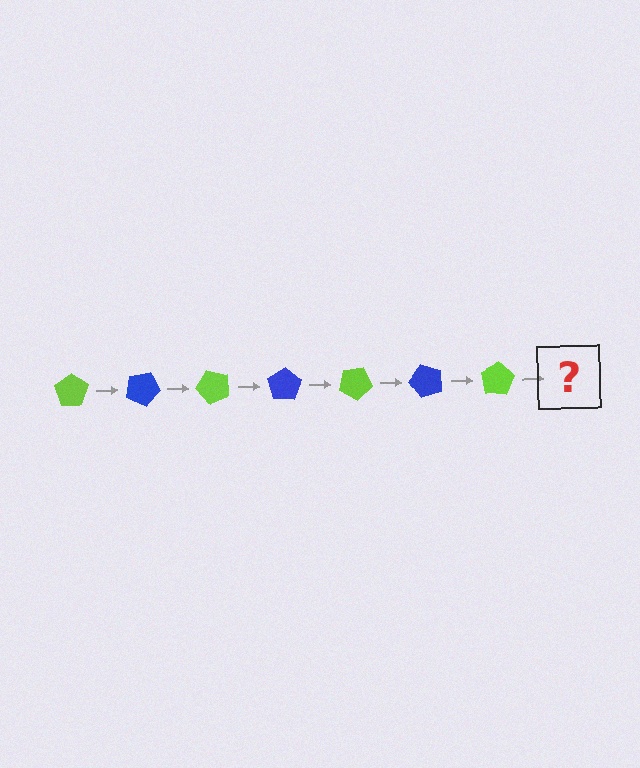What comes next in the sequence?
The next element should be a blue pentagon, rotated 175 degrees from the start.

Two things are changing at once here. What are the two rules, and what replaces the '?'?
The two rules are that it rotates 25 degrees each step and the color cycles through lime and blue. The '?' should be a blue pentagon, rotated 175 degrees from the start.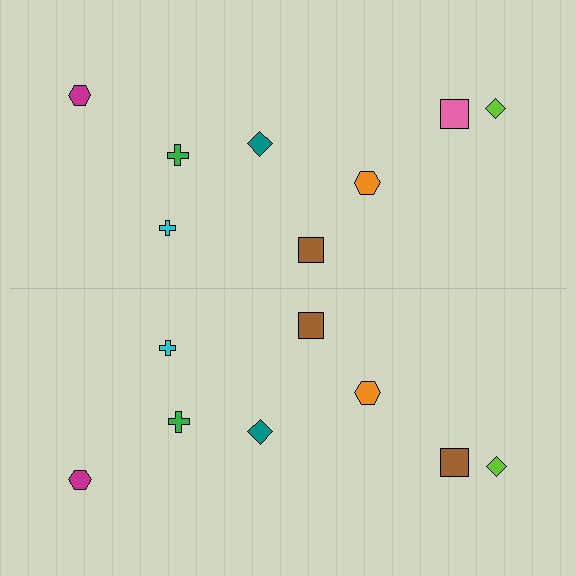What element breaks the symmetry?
The brown square on the bottom side breaks the symmetry — its mirror counterpart is pink.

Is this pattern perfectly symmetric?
No, the pattern is not perfectly symmetric. The brown square on the bottom side breaks the symmetry — its mirror counterpart is pink.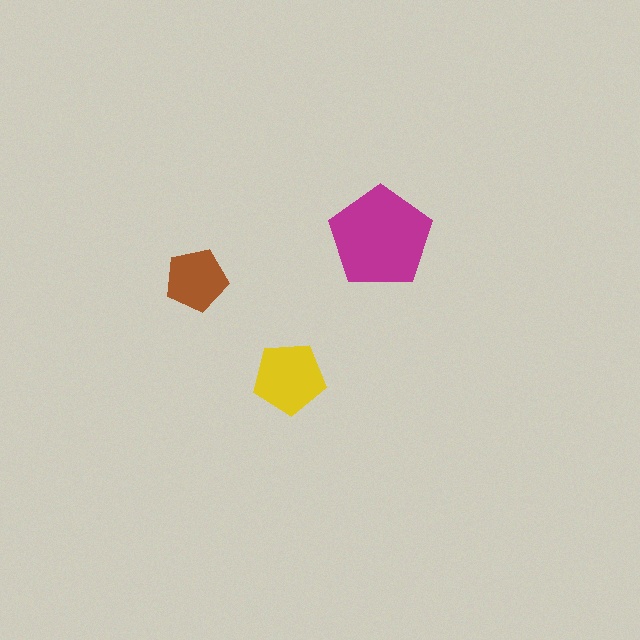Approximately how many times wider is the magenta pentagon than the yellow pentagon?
About 1.5 times wider.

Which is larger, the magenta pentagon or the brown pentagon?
The magenta one.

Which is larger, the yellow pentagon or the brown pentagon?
The yellow one.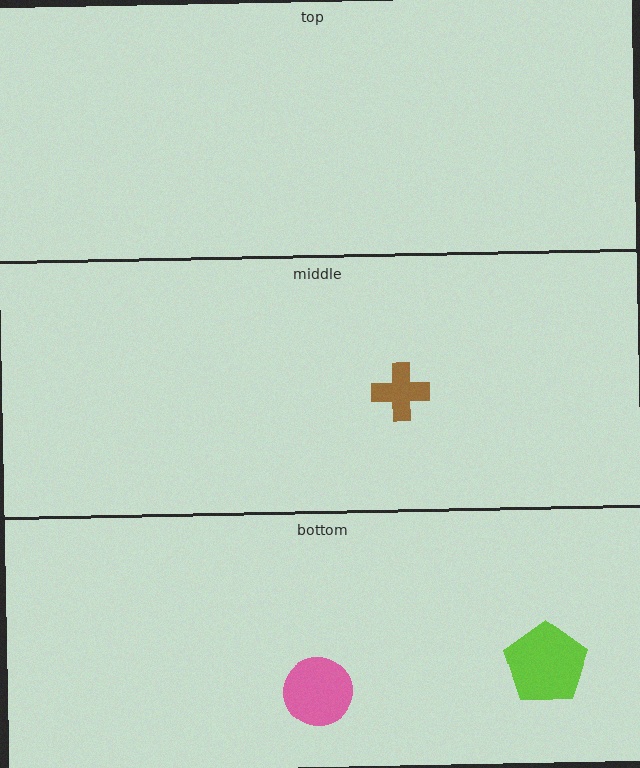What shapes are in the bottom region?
The lime pentagon, the pink circle.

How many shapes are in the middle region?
1.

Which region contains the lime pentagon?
The bottom region.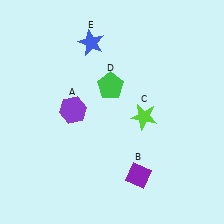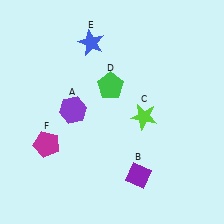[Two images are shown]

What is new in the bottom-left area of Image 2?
A magenta pentagon (F) was added in the bottom-left area of Image 2.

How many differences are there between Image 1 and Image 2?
There is 1 difference between the two images.